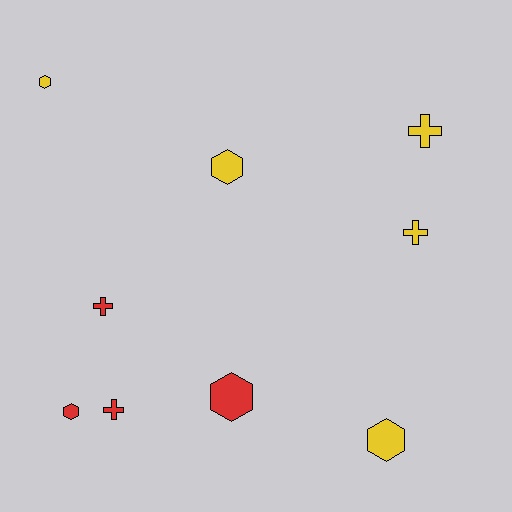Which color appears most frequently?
Yellow, with 5 objects.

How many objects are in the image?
There are 9 objects.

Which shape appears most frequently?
Hexagon, with 5 objects.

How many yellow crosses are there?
There are 2 yellow crosses.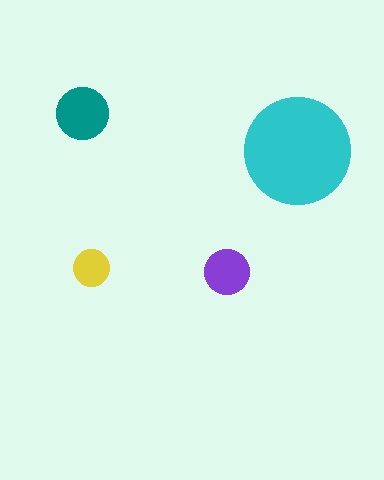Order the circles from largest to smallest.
the cyan one, the teal one, the purple one, the yellow one.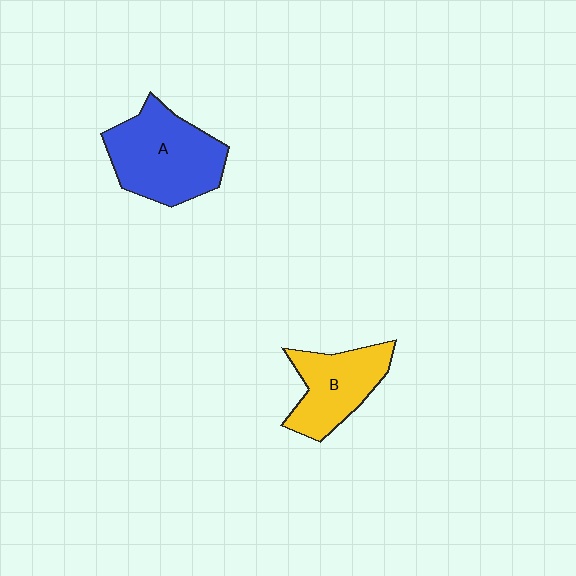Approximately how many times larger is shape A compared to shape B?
Approximately 1.4 times.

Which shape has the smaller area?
Shape B (yellow).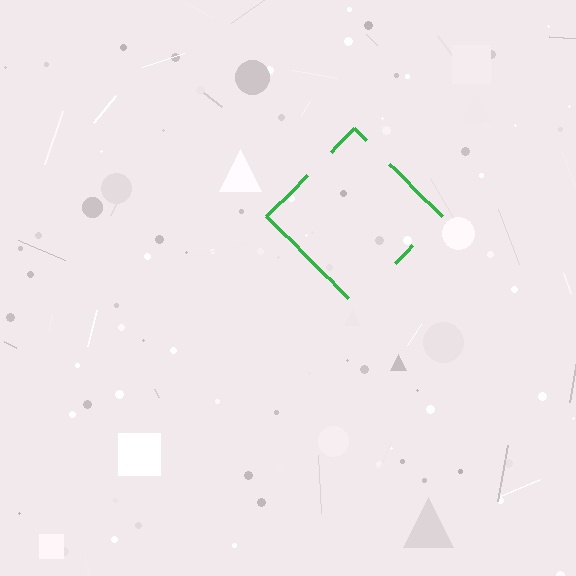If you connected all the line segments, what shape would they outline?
They would outline a diamond.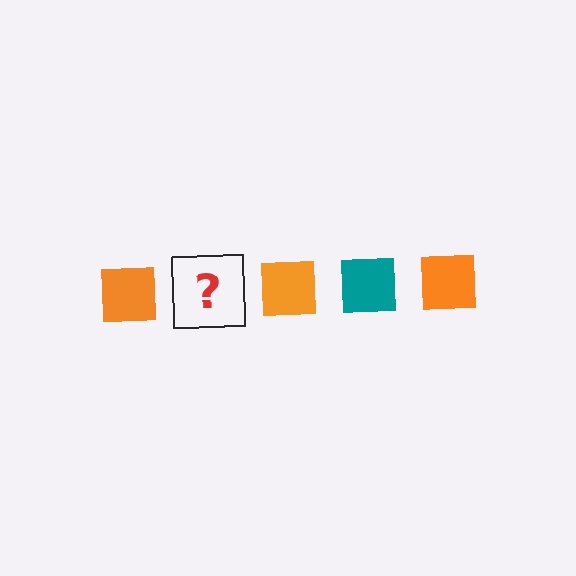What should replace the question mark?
The question mark should be replaced with a teal square.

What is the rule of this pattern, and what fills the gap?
The rule is that the pattern cycles through orange, teal squares. The gap should be filled with a teal square.